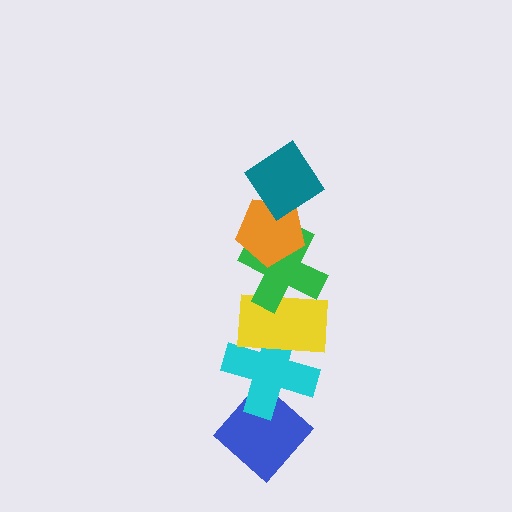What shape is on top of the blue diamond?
The cyan cross is on top of the blue diamond.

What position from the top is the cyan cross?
The cyan cross is 5th from the top.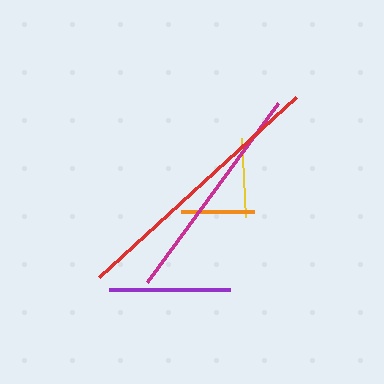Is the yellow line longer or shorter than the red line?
The red line is longer than the yellow line.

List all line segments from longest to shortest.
From longest to shortest: red, magenta, purple, yellow, orange.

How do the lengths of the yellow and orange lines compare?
The yellow and orange lines are approximately the same length.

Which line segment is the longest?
The red line is the longest at approximately 267 pixels.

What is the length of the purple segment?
The purple segment is approximately 122 pixels long.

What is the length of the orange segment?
The orange segment is approximately 73 pixels long.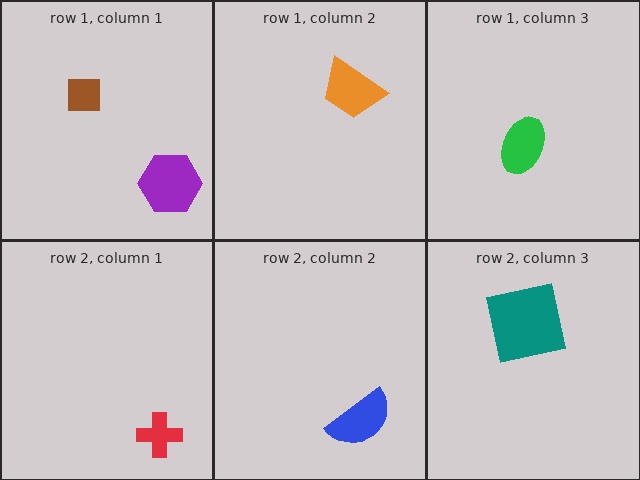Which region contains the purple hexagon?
The row 1, column 1 region.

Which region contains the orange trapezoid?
The row 1, column 2 region.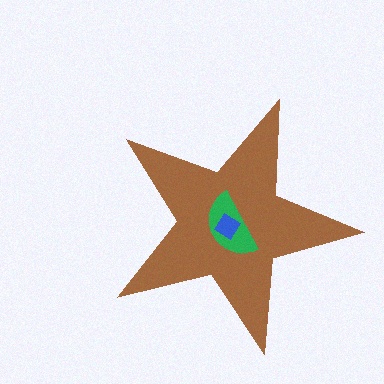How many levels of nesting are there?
3.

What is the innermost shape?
The blue diamond.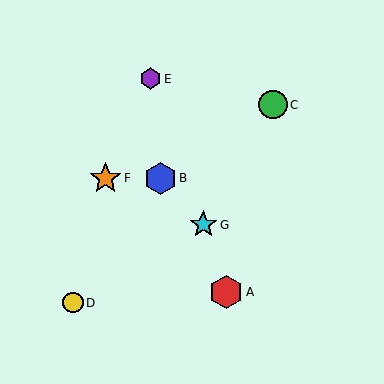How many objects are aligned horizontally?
2 objects (B, F) are aligned horizontally.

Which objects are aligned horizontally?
Objects B, F are aligned horizontally.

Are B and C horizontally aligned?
No, B is at y≈178 and C is at y≈105.